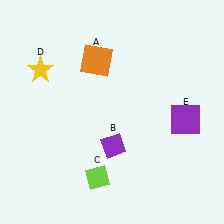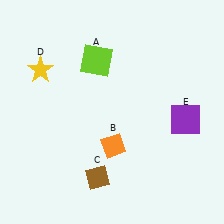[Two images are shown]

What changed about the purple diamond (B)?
In Image 1, B is purple. In Image 2, it changed to orange.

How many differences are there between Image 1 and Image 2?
There are 3 differences between the two images.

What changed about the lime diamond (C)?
In Image 1, C is lime. In Image 2, it changed to brown.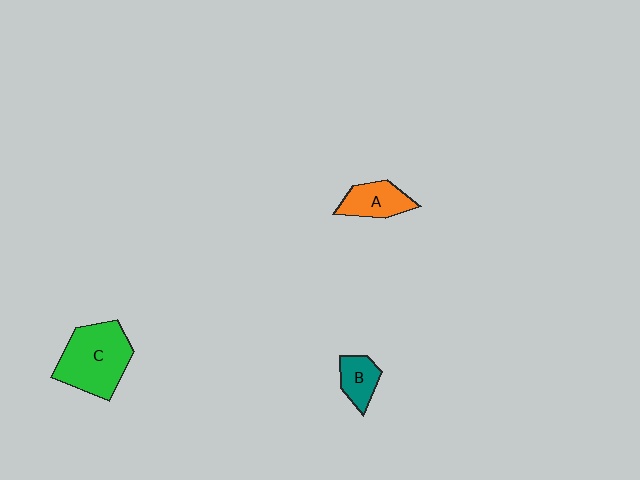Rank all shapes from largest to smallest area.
From largest to smallest: C (green), A (orange), B (teal).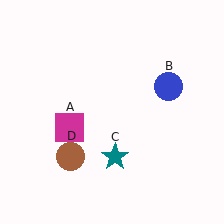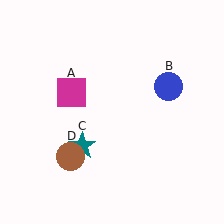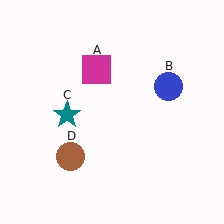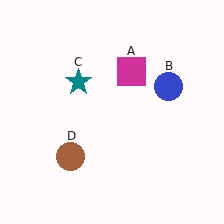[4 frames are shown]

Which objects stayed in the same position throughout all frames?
Blue circle (object B) and brown circle (object D) remained stationary.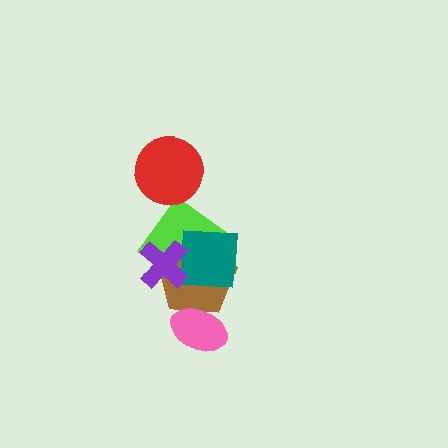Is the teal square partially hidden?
Yes, it is partially covered by another shape.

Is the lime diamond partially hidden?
Yes, it is partially covered by another shape.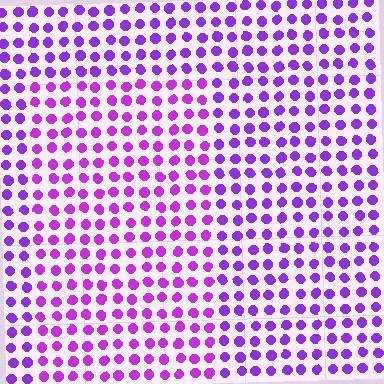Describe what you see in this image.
The image is filled with small purple elements in a uniform arrangement. A rectangle-shaped region is visible where the elements are tinted to a slightly different hue, forming a subtle color boundary.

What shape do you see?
I see a rectangle.